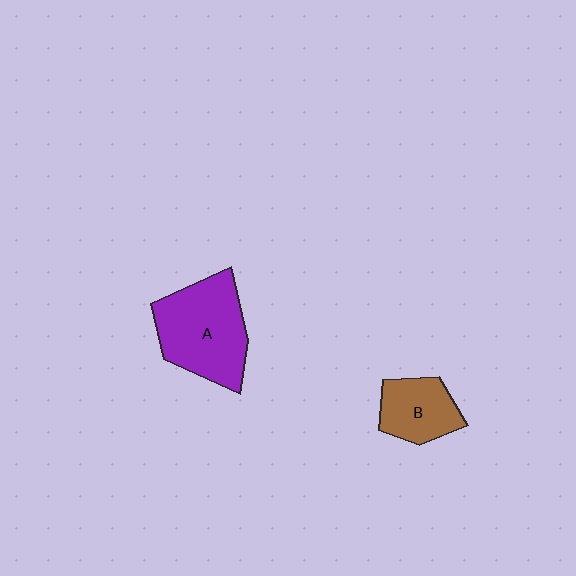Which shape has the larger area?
Shape A (purple).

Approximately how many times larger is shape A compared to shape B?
Approximately 1.8 times.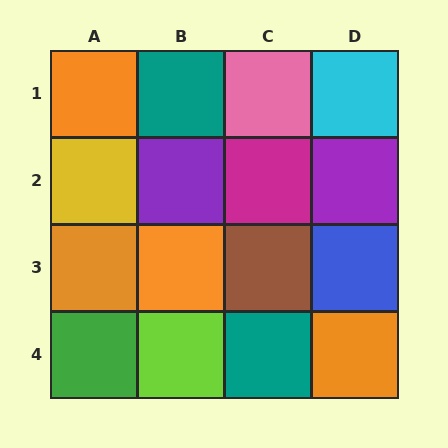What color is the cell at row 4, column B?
Lime.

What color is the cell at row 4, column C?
Teal.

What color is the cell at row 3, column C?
Brown.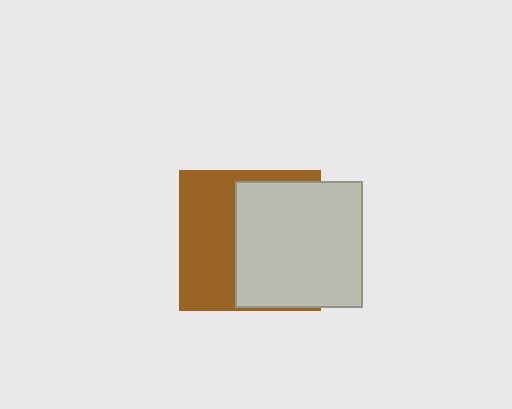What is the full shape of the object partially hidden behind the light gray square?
The partially hidden object is a brown square.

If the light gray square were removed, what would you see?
You would see the complete brown square.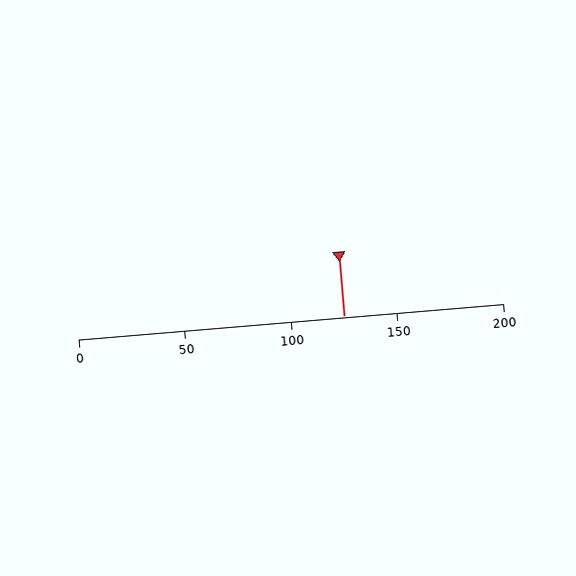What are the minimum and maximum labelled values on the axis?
The axis runs from 0 to 200.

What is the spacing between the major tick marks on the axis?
The major ticks are spaced 50 apart.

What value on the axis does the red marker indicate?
The marker indicates approximately 125.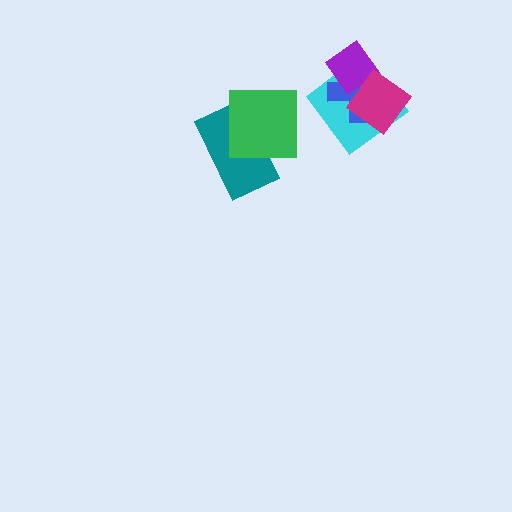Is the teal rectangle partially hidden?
Yes, it is partially covered by another shape.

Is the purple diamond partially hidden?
Yes, it is partially covered by another shape.